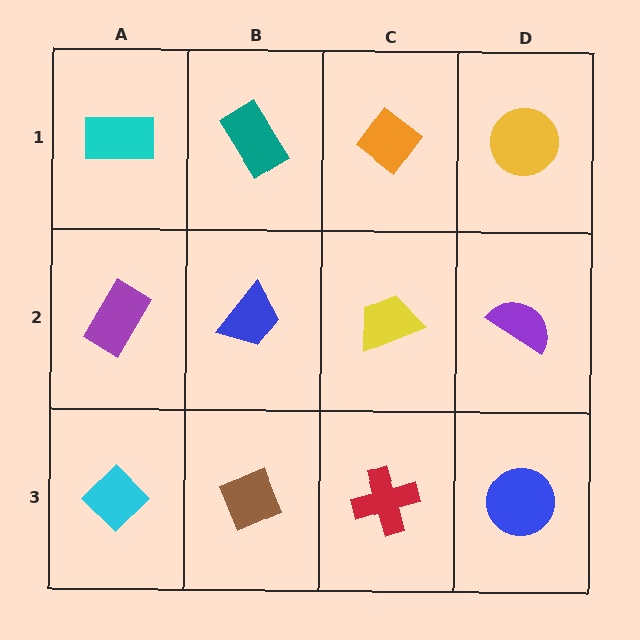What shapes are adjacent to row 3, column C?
A yellow trapezoid (row 2, column C), a brown diamond (row 3, column B), a blue circle (row 3, column D).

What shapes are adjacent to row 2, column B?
A teal rectangle (row 1, column B), a brown diamond (row 3, column B), a purple rectangle (row 2, column A), a yellow trapezoid (row 2, column C).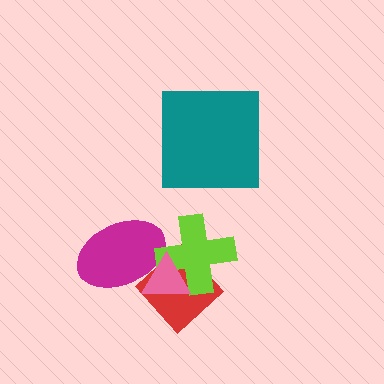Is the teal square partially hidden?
No, no other shape covers it.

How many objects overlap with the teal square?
0 objects overlap with the teal square.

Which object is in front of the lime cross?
The pink triangle is in front of the lime cross.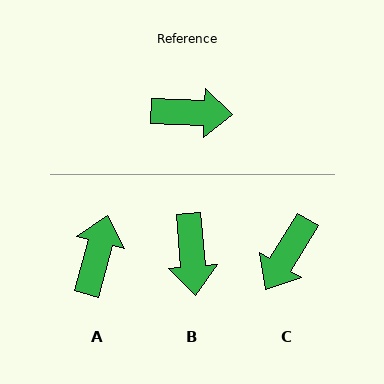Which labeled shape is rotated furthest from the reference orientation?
C, about 119 degrees away.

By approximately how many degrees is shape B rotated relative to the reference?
Approximately 83 degrees clockwise.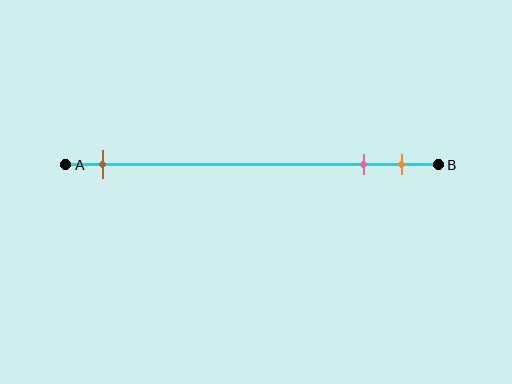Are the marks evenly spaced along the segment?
No, the marks are not evenly spaced.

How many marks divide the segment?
There are 3 marks dividing the segment.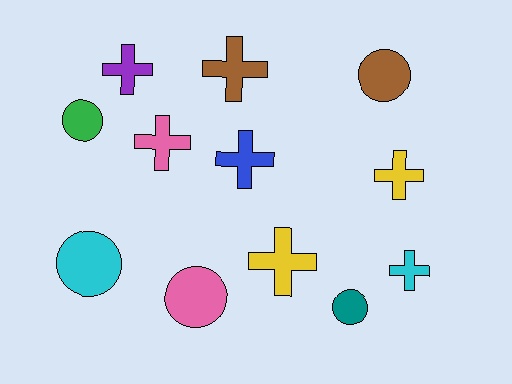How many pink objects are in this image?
There are 2 pink objects.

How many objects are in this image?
There are 12 objects.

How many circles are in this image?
There are 5 circles.